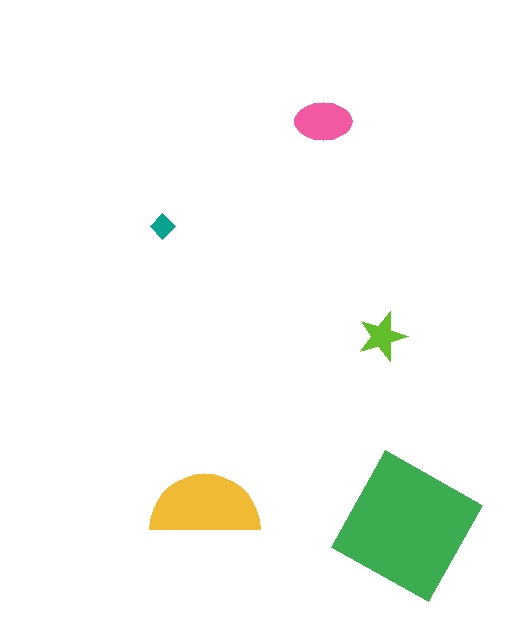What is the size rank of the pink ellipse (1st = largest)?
3rd.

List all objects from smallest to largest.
The teal diamond, the lime star, the pink ellipse, the yellow semicircle, the green square.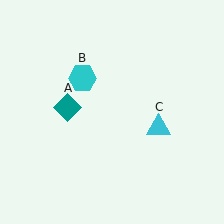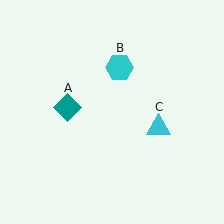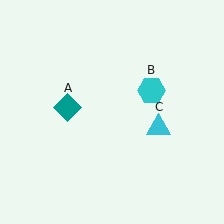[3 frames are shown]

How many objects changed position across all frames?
1 object changed position: cyan hexagon (object B).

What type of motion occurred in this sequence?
The cyan hexagon (object B) rotated clockwise around the center of the scene.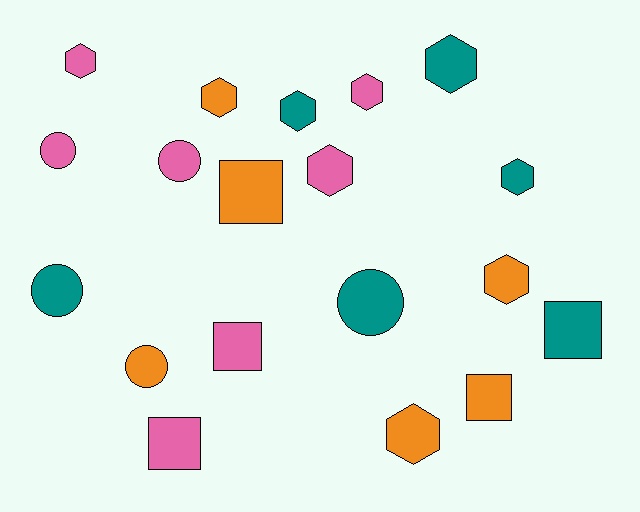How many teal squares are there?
There is 1 teal square.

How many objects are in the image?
There are 19 objects.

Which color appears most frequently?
Pink, with 7 objects.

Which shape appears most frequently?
Hexagon, with 9 objects.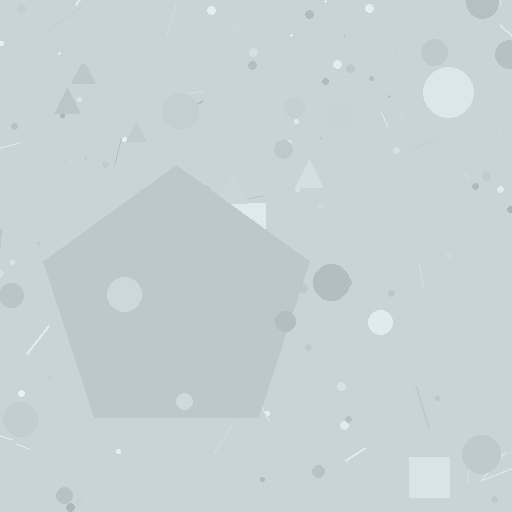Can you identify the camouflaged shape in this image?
The camouflaged shape is a pentagon.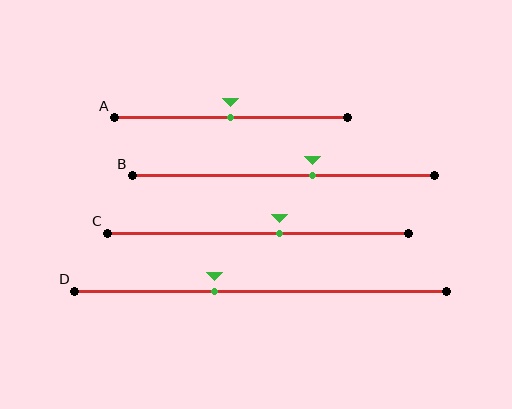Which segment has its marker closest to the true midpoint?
Segment A has its marker closest to the true midpoint.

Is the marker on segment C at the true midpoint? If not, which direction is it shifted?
No, the marker on segment C is shifted to the right by about 7% of the segment length.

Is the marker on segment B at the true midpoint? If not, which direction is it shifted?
No, the marker on segment B is shifted to the right by about 10% of the segment length.